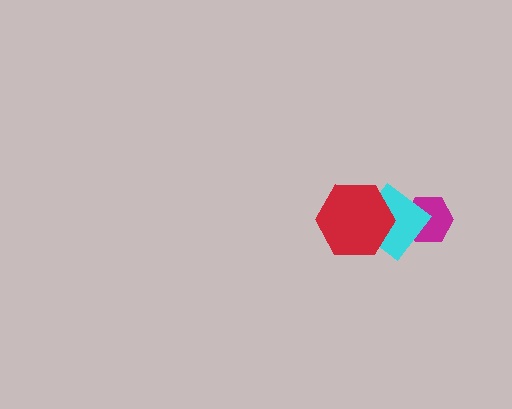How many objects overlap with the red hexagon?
1 object overlaps with the red hexagon.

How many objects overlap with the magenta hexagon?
1 object overlaps with the magenta hexagon.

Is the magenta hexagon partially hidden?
Yes, it is partially covered by another shape.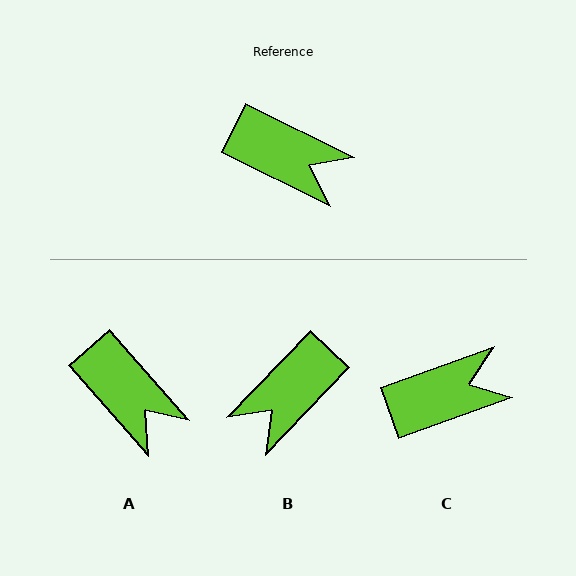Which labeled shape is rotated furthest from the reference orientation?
B, about 107 degrees away.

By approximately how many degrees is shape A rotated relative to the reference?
Approximately 22 degrees clockwise.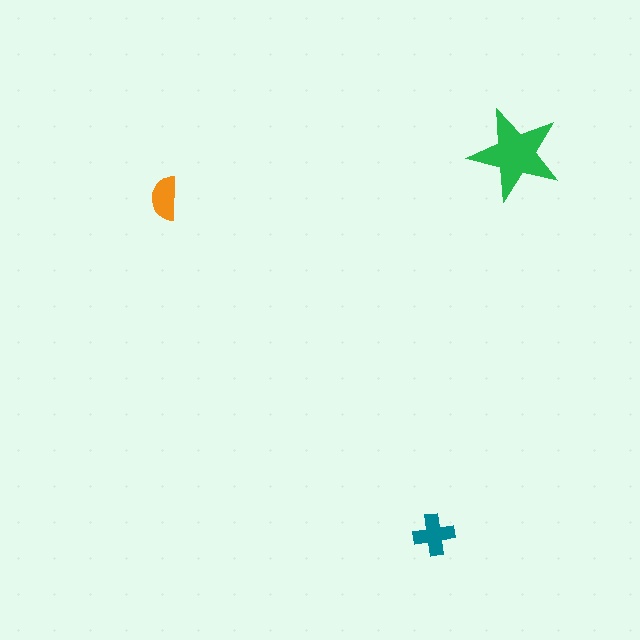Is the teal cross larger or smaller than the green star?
Smaller.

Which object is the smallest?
The orange semicircle.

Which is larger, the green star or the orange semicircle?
The green star.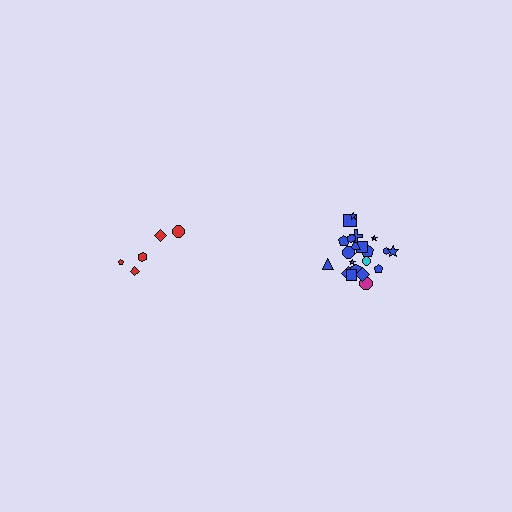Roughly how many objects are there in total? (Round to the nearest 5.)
Roughly 30 objects in total.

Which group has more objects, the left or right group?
The right group.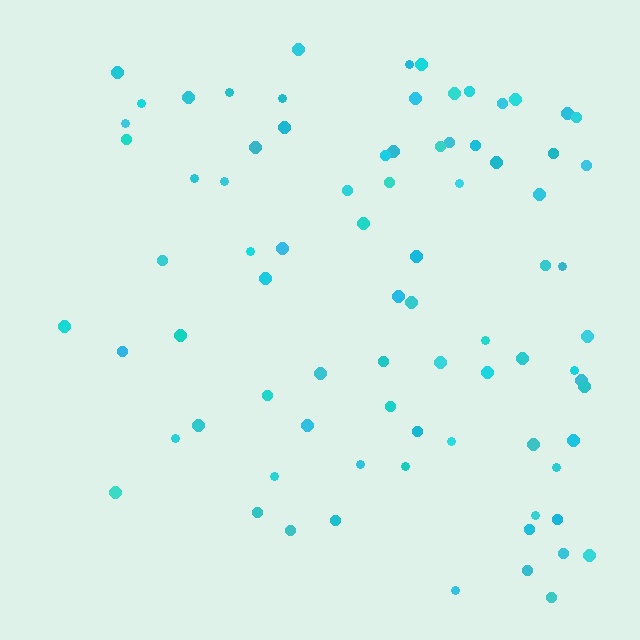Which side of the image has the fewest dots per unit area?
The left.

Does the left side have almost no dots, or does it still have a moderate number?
Still a moderate number, just noticeably fewer than the right.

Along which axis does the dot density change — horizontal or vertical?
Horizontal.